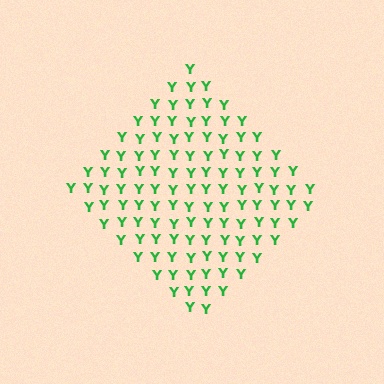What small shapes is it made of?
It is made of small letter Y's.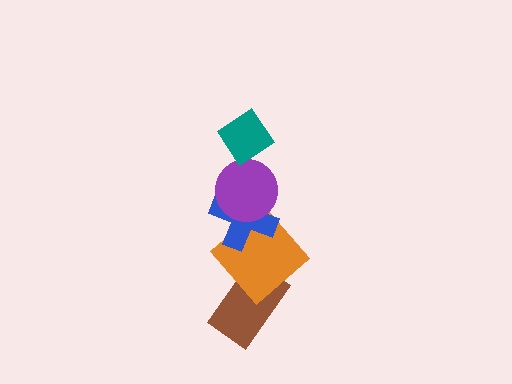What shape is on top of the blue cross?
The purple circle is on top of the blue cross.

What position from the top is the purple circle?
The purple circle is 2nd from the top.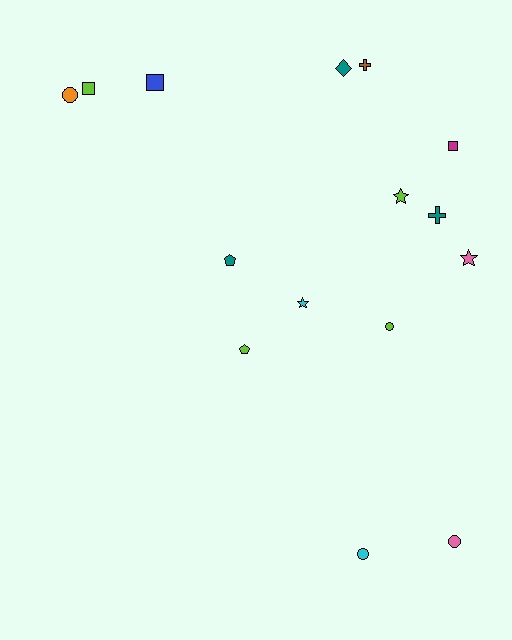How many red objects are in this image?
There are no red objects.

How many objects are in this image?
There are 15 objects.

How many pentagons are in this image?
There are 2 pentagons.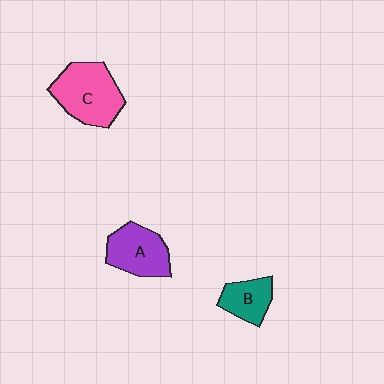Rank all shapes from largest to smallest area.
From largest to smallest: C (pink), A (purple), B (teal).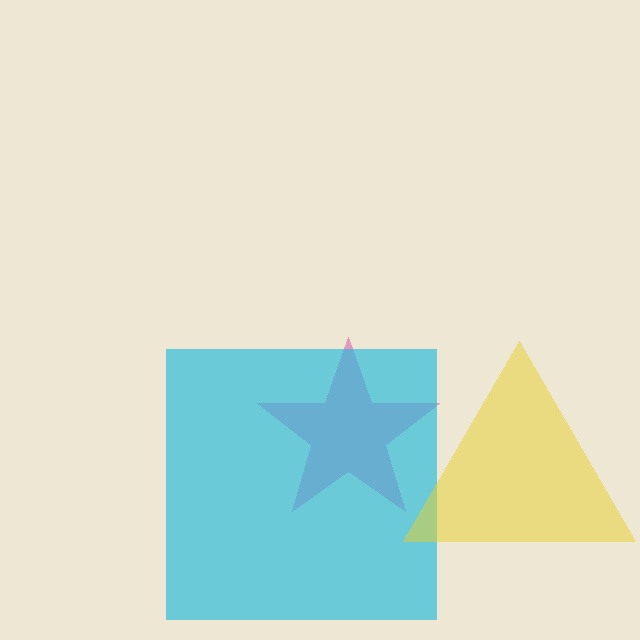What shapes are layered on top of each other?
The layered shapes are: a pink star, a cyan square, a yellow triangle.